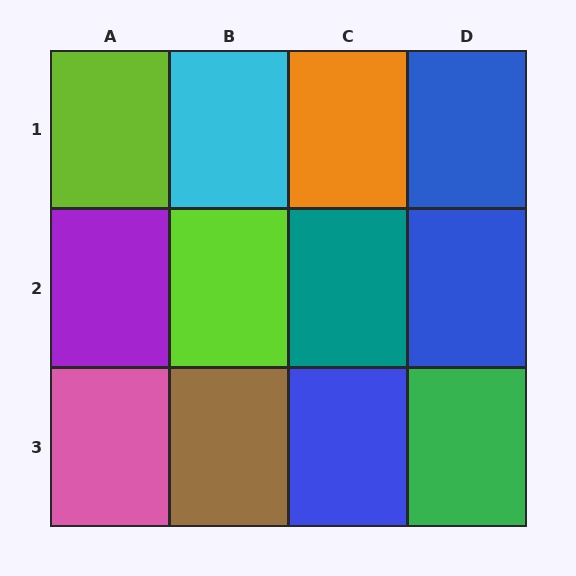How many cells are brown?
1 cell is brown.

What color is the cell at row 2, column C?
Teal.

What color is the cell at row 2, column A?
Purple.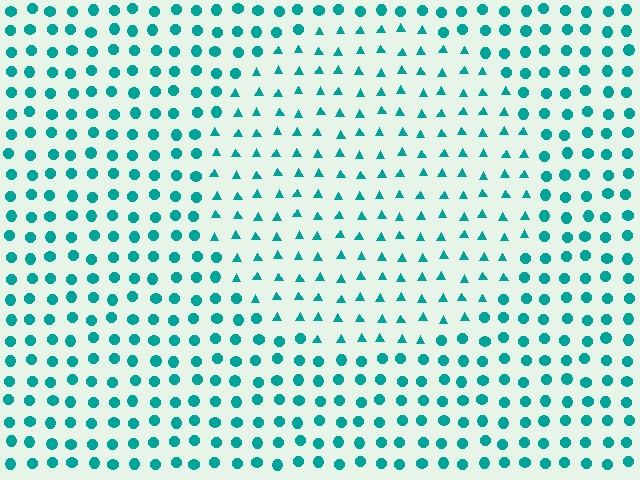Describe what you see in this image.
The image is filled with small teal elements arranged in a uniform grid. A circle-shaped region contains triangles, while the surrounding area contains circles. The boundary is defined purely by the change in element shape.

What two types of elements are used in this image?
The image uses triangles inside the circle region and circles outside it.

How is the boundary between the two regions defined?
The boundary is defined by a change in element shape: triangles inside vs. circles outside. All elements share the same color and spacing.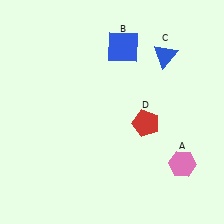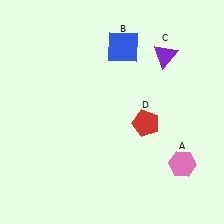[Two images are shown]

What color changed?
The triangle (C) changed from blue in Image 1 to purple in Image 2.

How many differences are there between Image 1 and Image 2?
There is 1 difference between the two images.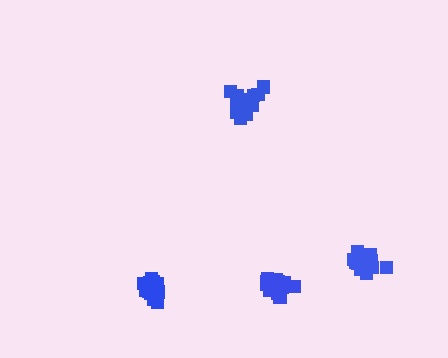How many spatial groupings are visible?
There are 4 spatial groupings.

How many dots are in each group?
Group 1: 16 dots, Group 2: 19 dots, Group 3: 18 dots, Group 4: 17 dots (70 total).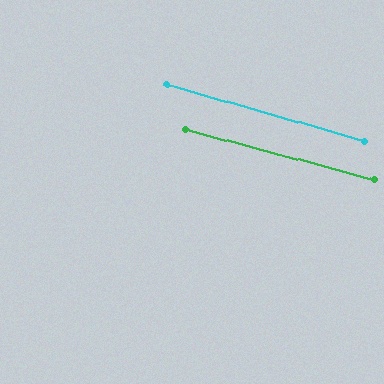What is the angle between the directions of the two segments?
Approximately 1 degree.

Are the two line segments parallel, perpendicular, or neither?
Parallel — their directions differ by only 0.9°.